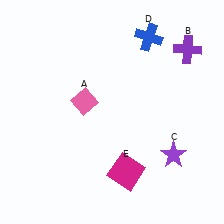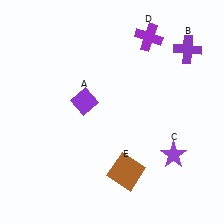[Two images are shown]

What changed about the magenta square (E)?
In Image 1, E is magenta. In Image 2, it changed to brown.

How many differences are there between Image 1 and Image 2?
There are 3 differences between the two images.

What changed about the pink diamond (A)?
In Image 1, A is pink. In Image 2, it changed to purple.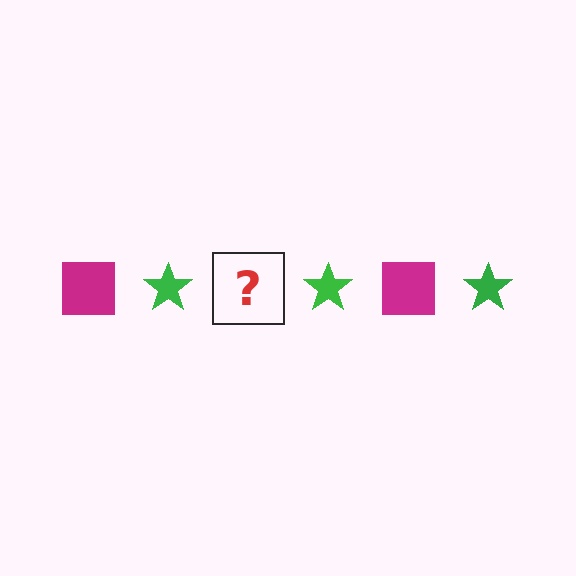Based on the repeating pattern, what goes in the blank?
The blank should be a magenta square.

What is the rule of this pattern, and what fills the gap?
The rule is that the pattern alternates between magenta square and green star. The gap should be filled with a magenta square.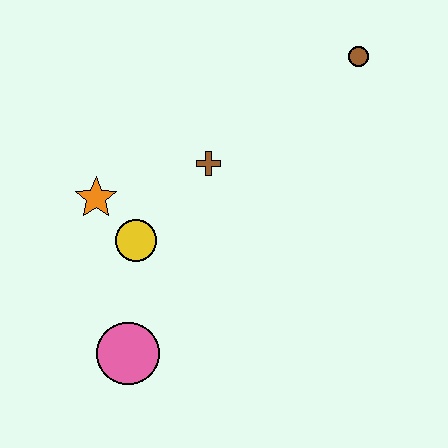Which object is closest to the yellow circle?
The orange star is closest to the yellow circle.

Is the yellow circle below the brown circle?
Yes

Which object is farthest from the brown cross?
The pink circle is farthest from the brown cross.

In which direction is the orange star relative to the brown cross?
The orange star is to the left of the brown cross.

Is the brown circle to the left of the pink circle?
No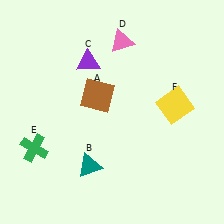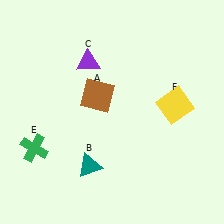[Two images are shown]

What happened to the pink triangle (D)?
The pink triangle (D) was removed in Image 2. It was in the top-right area of Image 1.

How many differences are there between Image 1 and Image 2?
There is 1 difference between the two images.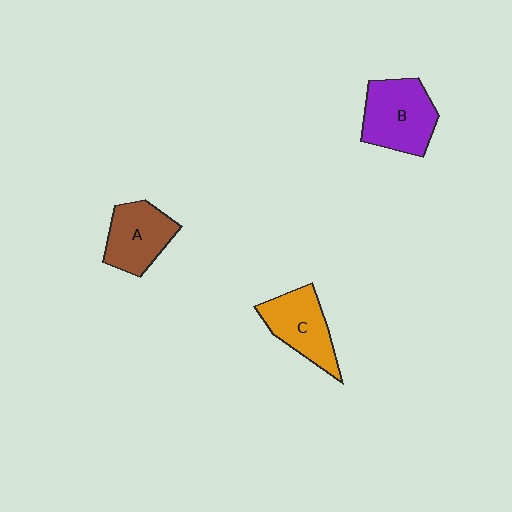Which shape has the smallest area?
Shape A (brown).